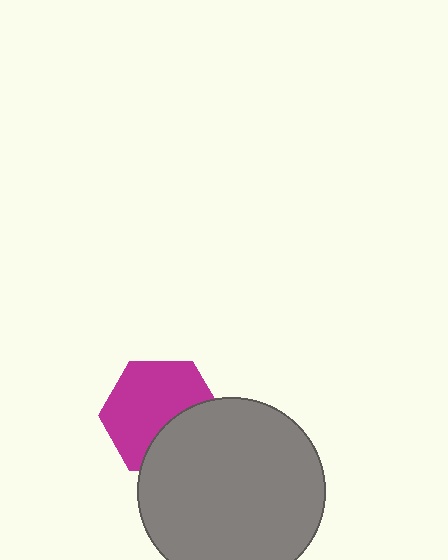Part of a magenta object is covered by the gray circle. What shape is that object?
It is a hexagon.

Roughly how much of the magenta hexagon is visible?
Most of it is visible (roughly 65%).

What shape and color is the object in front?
The object in front is a gray circle.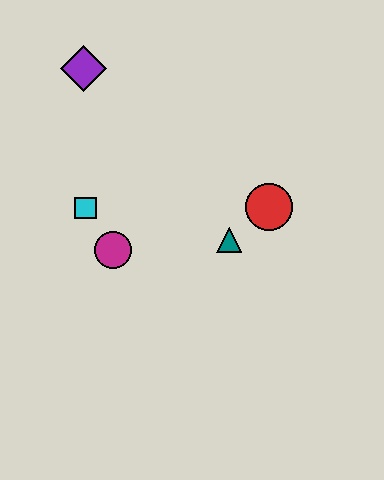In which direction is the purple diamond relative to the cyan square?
The purple diamond is above the cyan square.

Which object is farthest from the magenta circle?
The purple diamond is farthest from the magenta circle.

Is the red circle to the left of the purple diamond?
No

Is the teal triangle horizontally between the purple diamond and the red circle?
Yes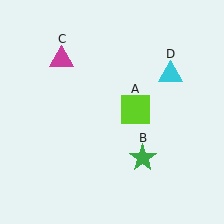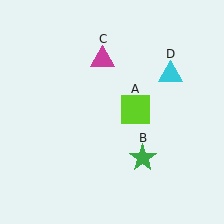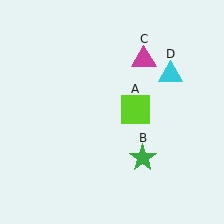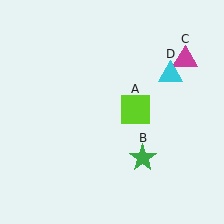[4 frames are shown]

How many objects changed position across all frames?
1 object changed position: magenta triangle (object C).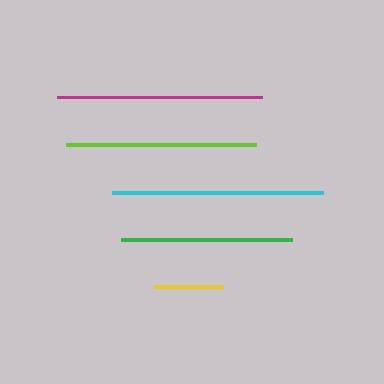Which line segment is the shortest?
The yellow line is the shortest at approximately 69 pixels.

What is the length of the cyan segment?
The cyan segment is approximately 211 pixels long.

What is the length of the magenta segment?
The magenta segment is approximately 205 pixels long.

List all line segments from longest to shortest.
From longest to shortest: cyan, magenta, lime, green, yellow.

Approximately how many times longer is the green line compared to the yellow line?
The green line is approximately 2.5 times the length of the yellow line.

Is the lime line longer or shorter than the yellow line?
The lime line is longer than the yellow line.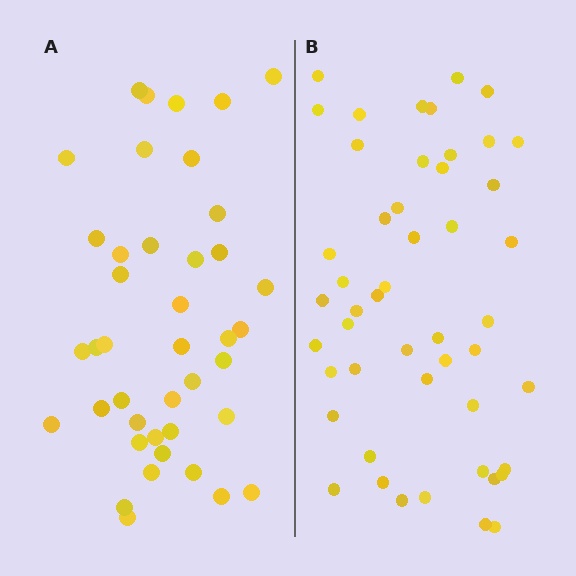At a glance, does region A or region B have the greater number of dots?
Region B (the right region) has more dots.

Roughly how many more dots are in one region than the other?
Region B has roughly 8 or so more dots than region A.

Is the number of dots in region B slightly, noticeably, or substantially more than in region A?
Region B has only slightly more — the two regions are fairly close. The ratio is roughly 1.2 to 1.